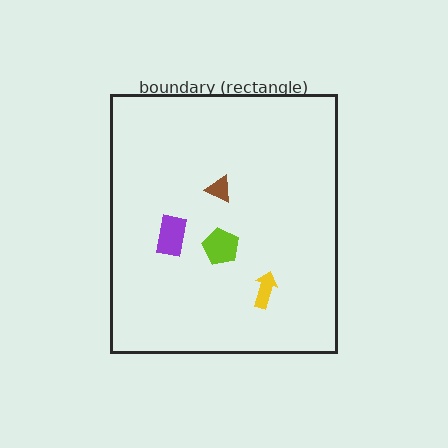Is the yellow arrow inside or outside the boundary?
Inside.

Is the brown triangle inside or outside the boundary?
Inside.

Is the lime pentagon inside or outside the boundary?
Inside.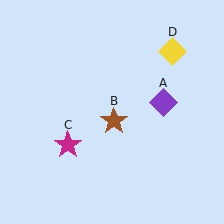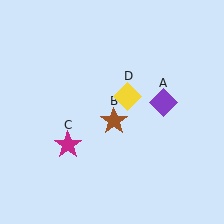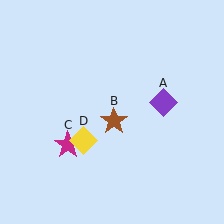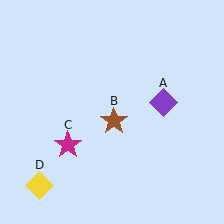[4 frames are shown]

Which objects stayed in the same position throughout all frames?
Purple diamond (object A) and brown star (object B) and magenta star (object C) remained stationary.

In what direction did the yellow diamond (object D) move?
The yellow diamond (object D) moved down and to the left.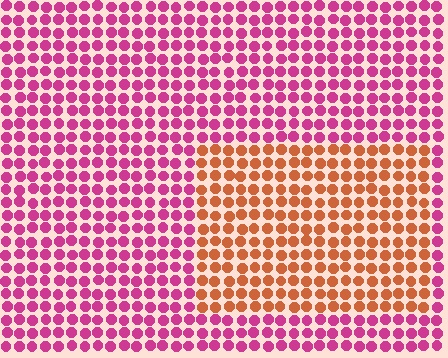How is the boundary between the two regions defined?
The boundary is defined purely by a slight shift in hue (about 53 degrees). Spacing, size, and orientation are identical on both sides.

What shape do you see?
I see a rectangle.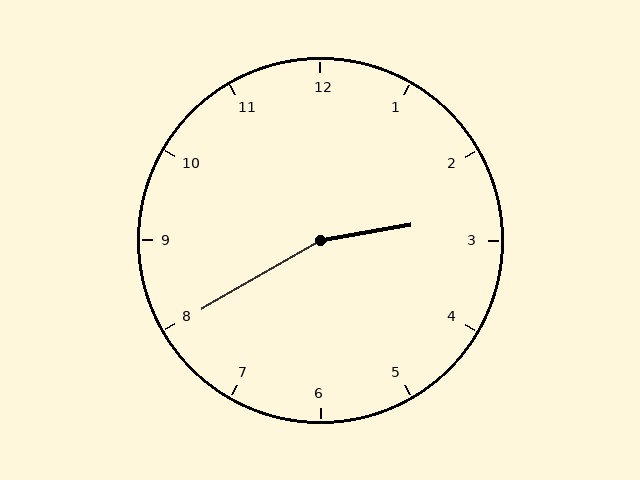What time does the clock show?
2:40.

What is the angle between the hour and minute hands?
Approximately 160 degrees.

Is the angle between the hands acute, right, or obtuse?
It is obtuse.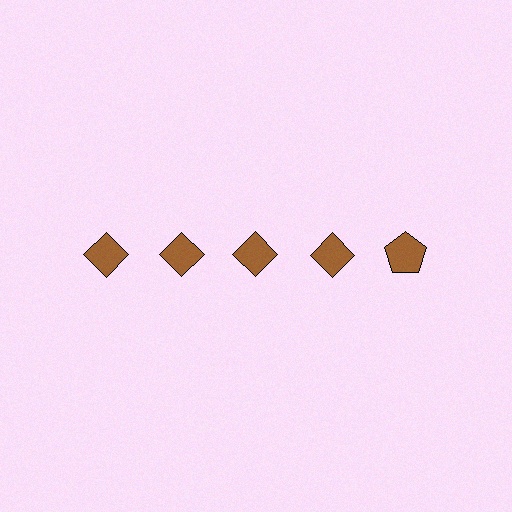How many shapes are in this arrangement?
There are 5 shapes arranged in a grid pattern.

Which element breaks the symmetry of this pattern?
The brown pentagon in the top row, rightmost column breaks the symmetry. All other shapes are brown diamonds.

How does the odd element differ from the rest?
It has a different shape: pentagon instead of diamond.